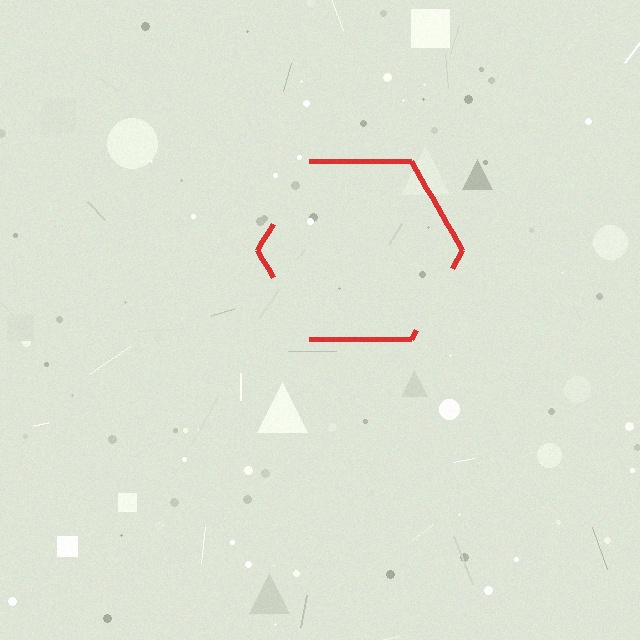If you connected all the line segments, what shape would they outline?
They would outline a hexagon.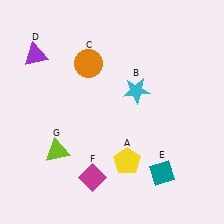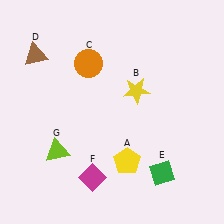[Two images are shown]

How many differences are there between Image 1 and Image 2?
There are 3 differences between the two images.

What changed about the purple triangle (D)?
In Image 1, D is purple. In Image 2, it changed to brown.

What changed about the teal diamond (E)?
In Image 1, E is teal. In Image 2, it changed to green.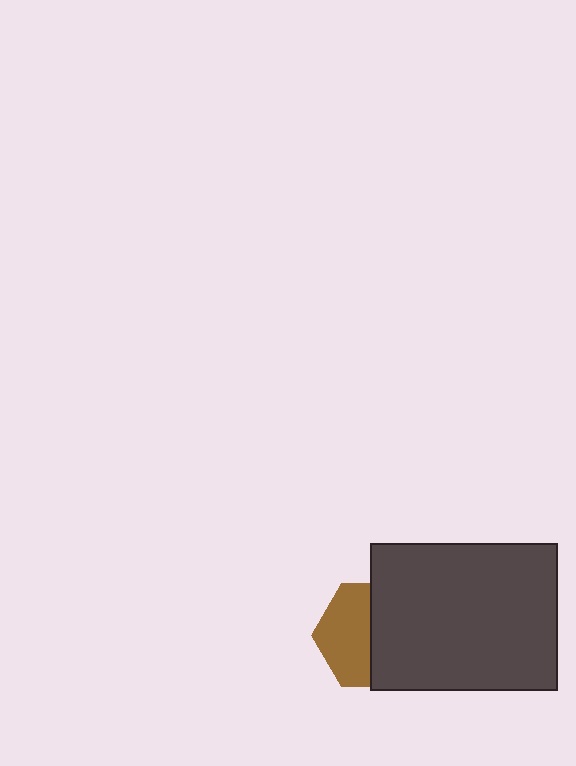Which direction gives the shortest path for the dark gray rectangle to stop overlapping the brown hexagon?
Moving right gives the shortest separation.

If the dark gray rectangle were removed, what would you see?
You would see the complete brown hexagon.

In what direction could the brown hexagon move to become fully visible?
The brown hexagon could move left. That would shift it out from behind the dark gray rectangle entirely.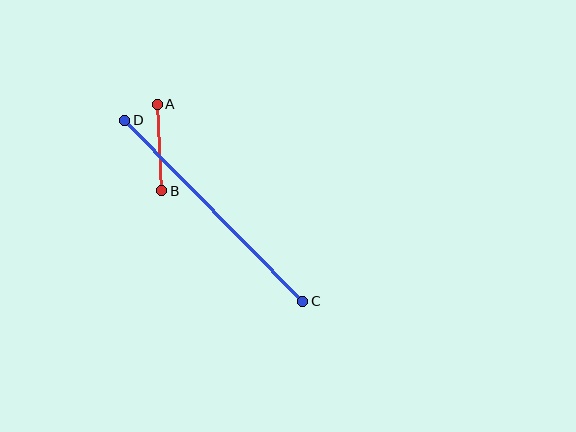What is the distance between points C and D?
The distance is approximately 254 pixels.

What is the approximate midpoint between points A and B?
The midpoint is at approximately (159, 148) pixels.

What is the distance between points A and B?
The distance is approximately 86 pixels.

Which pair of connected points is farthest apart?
Points C and D are farthest apart.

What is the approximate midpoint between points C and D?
The midpoint is at approximately (214, 211) pixels.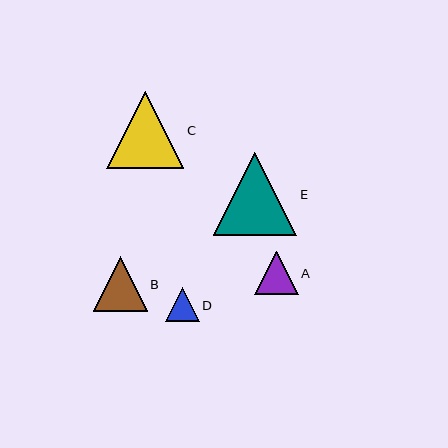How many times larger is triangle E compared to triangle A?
Triangle E is approximately 1.9 times the size of triangle A.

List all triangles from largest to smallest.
From largest to smallest: E, C, B, A, D.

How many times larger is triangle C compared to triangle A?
Triangle C is approximately 1.8 times the size of triangle A.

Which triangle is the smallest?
Triangle D is the smallest with a size of approximately 34 pixels.